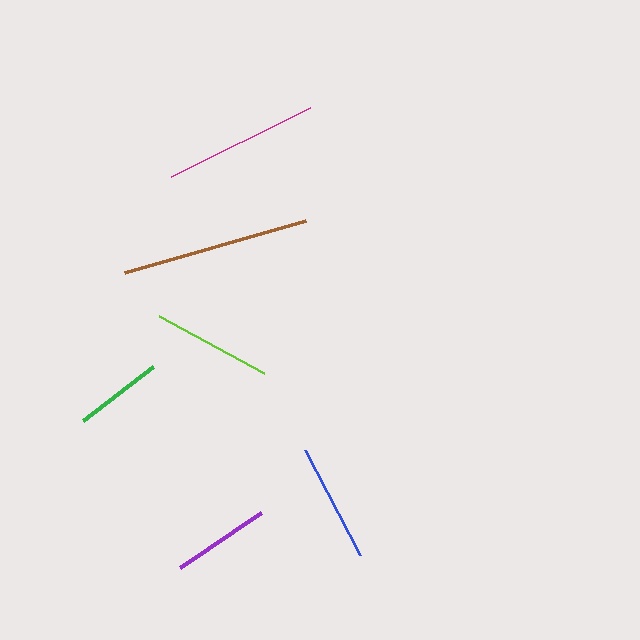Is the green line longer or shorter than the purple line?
The purple line is longer than the green line.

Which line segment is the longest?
The brown line is the longest at approximately 188 pixels.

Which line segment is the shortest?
The green line is the shortest at approximately 89 pixels.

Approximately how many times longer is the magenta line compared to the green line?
The magenta line is approximately 1.8 times the length of the green line.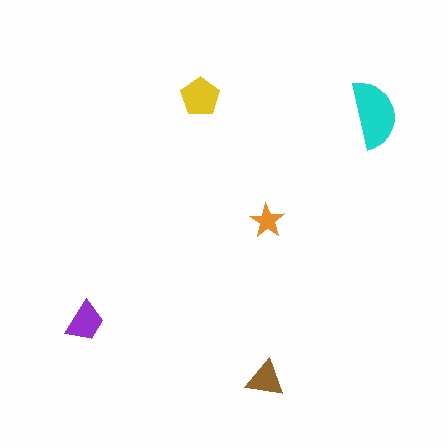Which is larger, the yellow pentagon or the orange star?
The yellow pentagon.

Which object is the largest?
The cyan semicircle.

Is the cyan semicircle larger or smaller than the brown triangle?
Larger.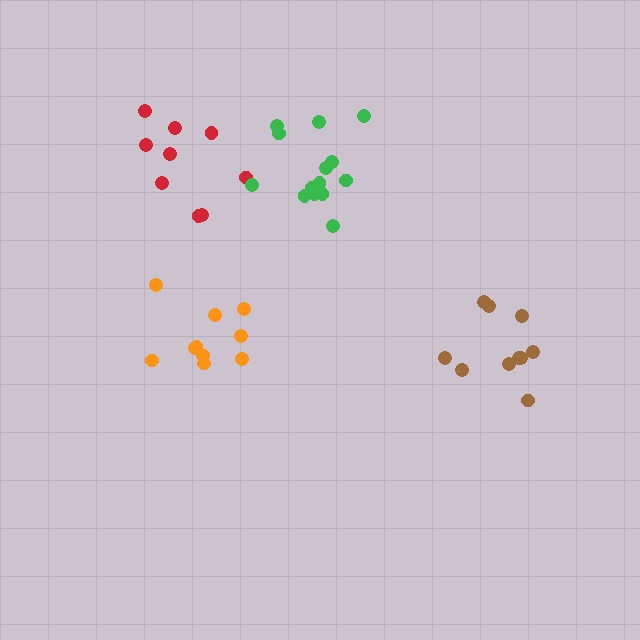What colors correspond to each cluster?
The clusters are colored: red, orange, green, brown.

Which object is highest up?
The red cluster is topmost.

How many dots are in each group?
Group 1: 9 dots, Group 2: 10 dots, Group 3: 14 dots, Group 4: 10 dots (43 total).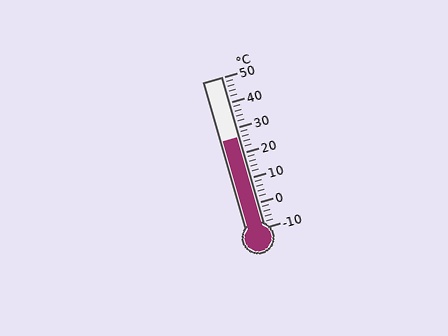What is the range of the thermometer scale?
The thermometer scale ranges from -10°C to 50°C.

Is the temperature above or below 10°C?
The temperature is above 10°C.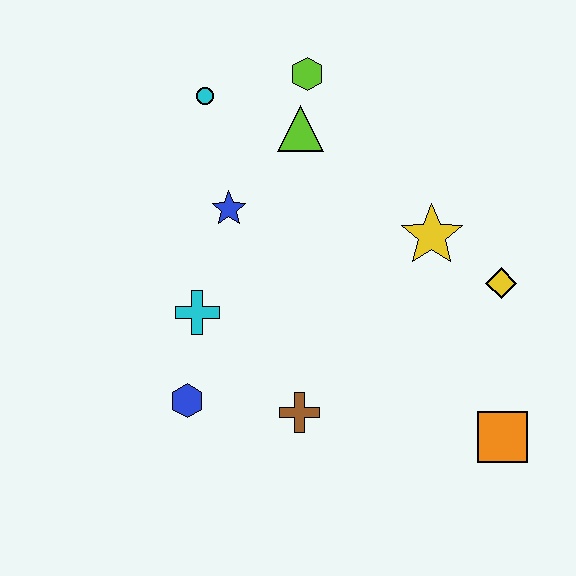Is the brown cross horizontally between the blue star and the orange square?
Yes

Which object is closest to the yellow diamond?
The yellow star is closest to the yellow diamond.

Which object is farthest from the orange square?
The cyan circle is farthest from the orange square.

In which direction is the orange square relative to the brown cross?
The orange square is to the right of the brown cross.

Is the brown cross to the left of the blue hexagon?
No